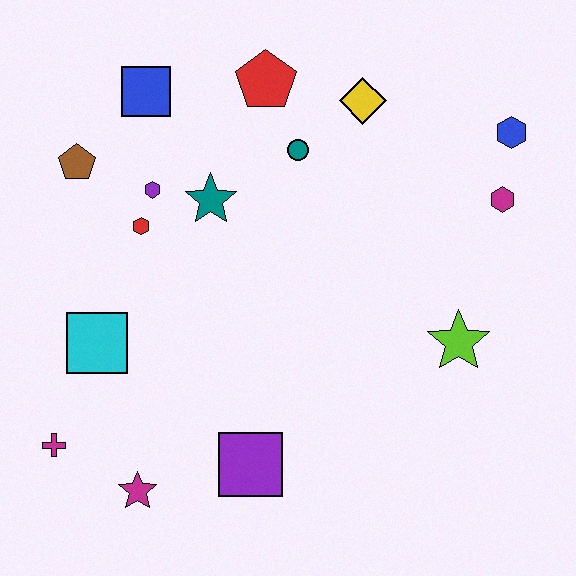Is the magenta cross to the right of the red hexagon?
No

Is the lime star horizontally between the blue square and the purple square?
No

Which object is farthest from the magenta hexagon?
The magenta cross is farthest from the magenta hexagon.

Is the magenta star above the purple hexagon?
No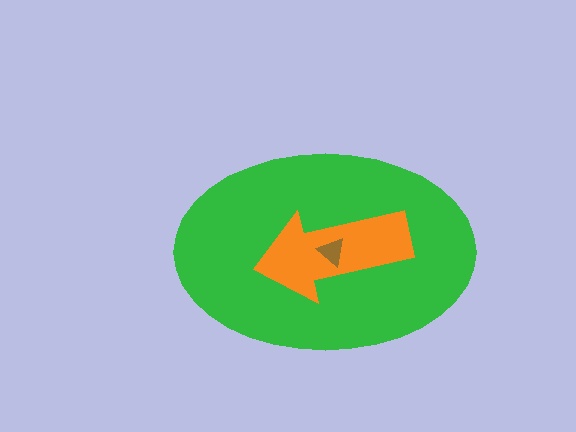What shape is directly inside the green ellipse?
The orange arrow.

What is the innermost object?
The brown triangle.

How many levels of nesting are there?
3.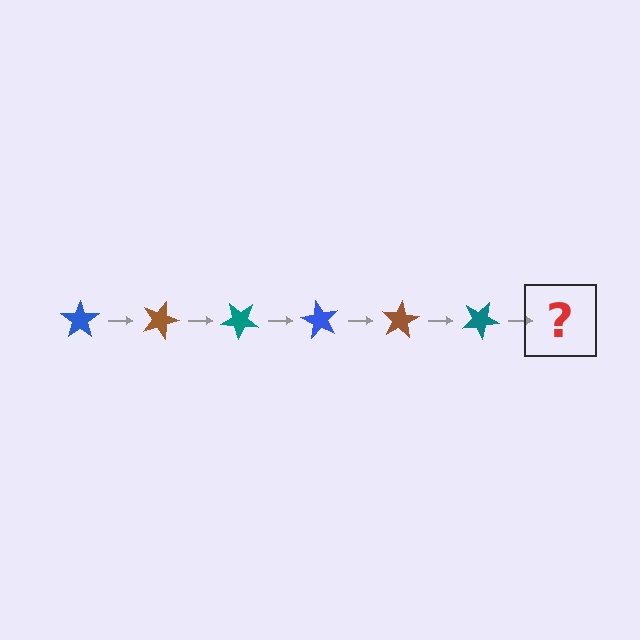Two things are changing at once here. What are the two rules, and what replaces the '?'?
The two rules are that it rotates 20 degrees each step and the color cycles through blue, brown, and teal. The '?' should be a blue star, rotated 120 degrees from the start.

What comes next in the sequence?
The next element should be a blue star, rotated 120 degrees from the start.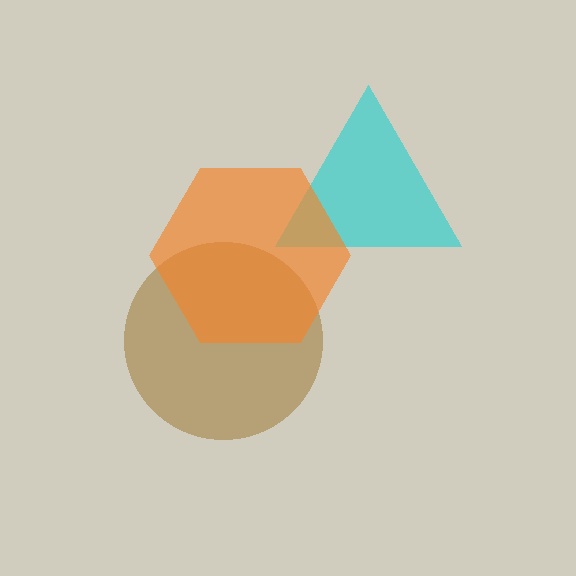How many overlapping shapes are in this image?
There are 3 overlapping shapes in the image.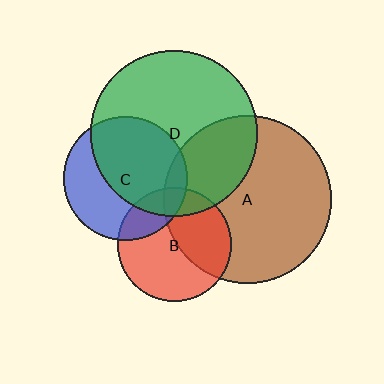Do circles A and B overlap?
Yes.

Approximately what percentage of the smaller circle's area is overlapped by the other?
Approximately 40%.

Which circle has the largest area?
Circle A (brown).